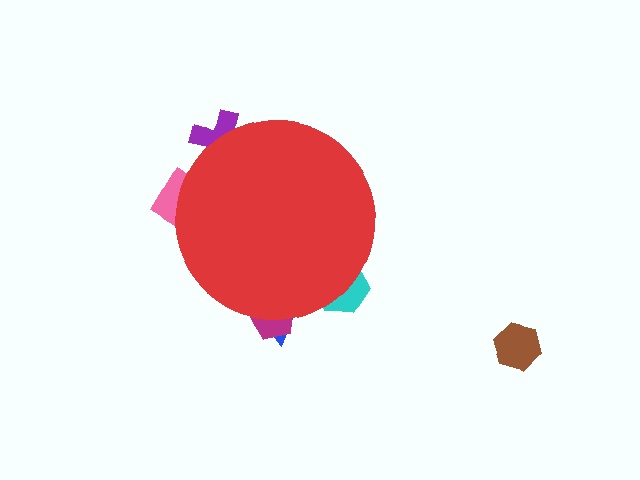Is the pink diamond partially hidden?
Yes, the pink diamond is partially hidden behind the red circle.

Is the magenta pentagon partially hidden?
Yes, the magenta pentagon is partially hidden behind the red circle.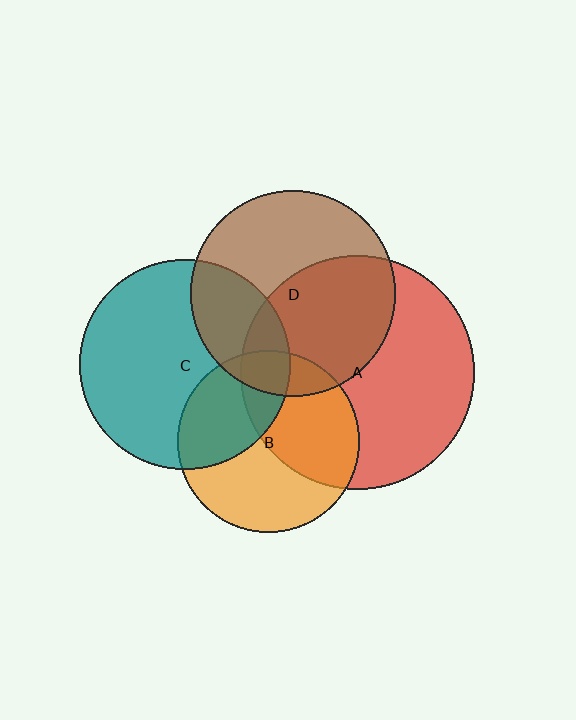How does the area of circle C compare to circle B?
Approximately 1.3 times.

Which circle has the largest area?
Circle A (red).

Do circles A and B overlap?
Yes.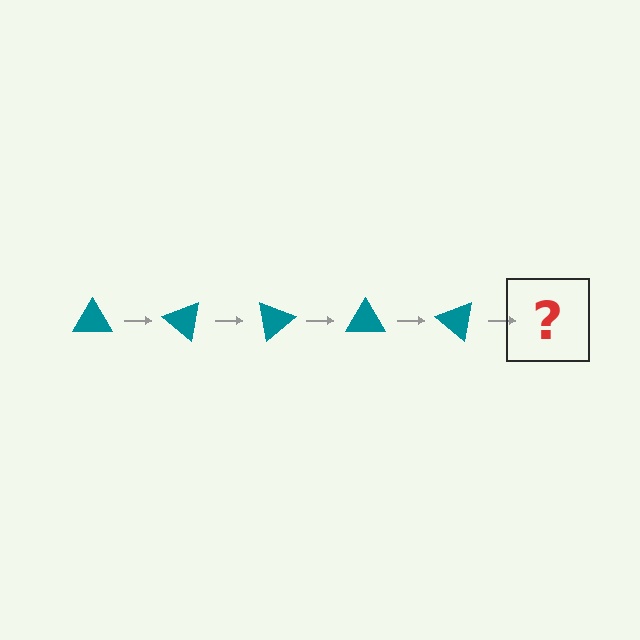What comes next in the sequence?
The next element should be a teal triangle rotated 200 degrees.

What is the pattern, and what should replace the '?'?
The pattern is that the triangle rotates 40 degrees each step. The '?' should be a teal triangle rotated 200 degrees.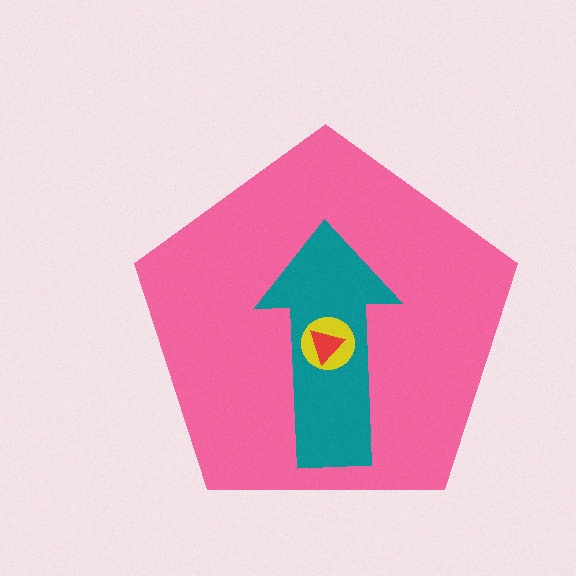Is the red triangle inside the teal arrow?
Yes.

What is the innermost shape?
The red triangle.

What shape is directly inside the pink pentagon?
The teal arrow.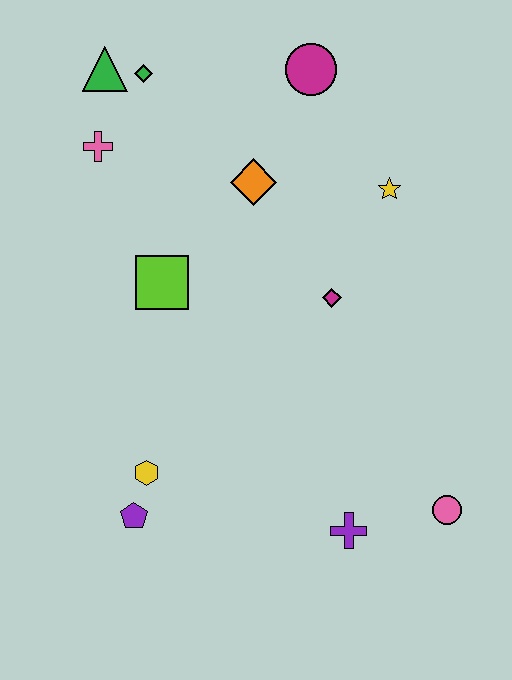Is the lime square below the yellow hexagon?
No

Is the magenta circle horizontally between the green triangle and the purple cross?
Yes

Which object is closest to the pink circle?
The purple cross is closest to the pink circle.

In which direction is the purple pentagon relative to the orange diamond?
The purple pentagon is below the orange diamond.